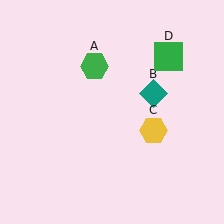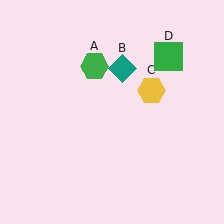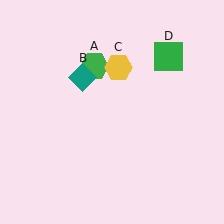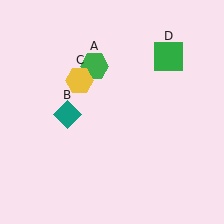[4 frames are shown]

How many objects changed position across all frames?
2 objects changed position: teal diamond (object B), yellow hexagon (object C).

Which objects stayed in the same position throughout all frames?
Green hexagon (object A) and green square (object D) remained stationary.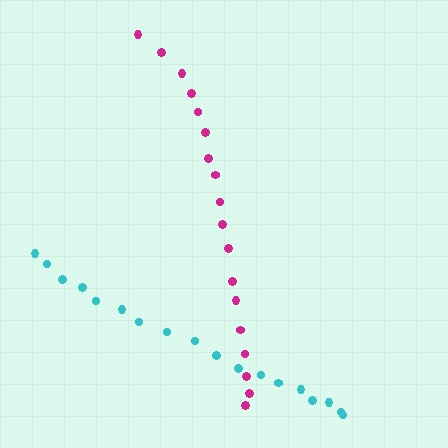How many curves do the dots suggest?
There are 2 distinct paths.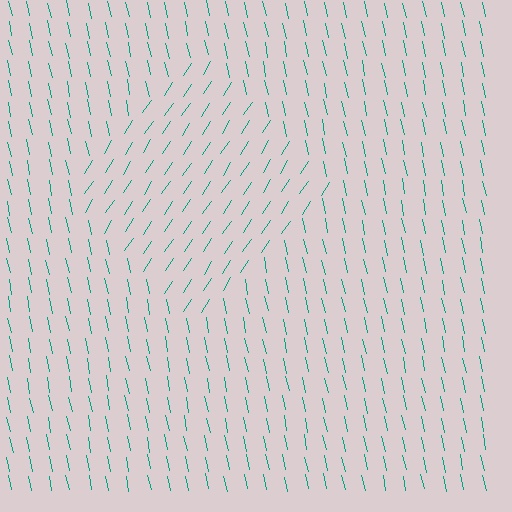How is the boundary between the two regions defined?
The boundary is defined purely by a change in line orientation (approximately 45 degrees difference). All lines are the same color and thickness.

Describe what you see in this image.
The image is filled with small teal line segments. A diamond region in the image has lines oriented differently from the surrounding lines, creating a visible texture boundary.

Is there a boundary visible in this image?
Yes, there is a texture boundary formed by a change in line orientation.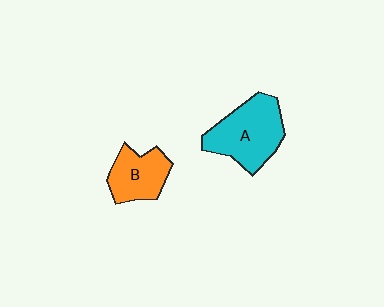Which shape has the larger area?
Shape A (cyan).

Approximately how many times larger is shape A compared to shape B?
Approximately 1.5 times.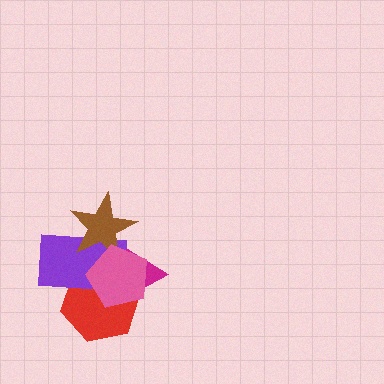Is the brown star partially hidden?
Yes, it is partially covered by another shape.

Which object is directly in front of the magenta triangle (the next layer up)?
The red hexagon is directly in front of the magenta triangle.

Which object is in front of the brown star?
The pink pentagon is in front of the brown star.